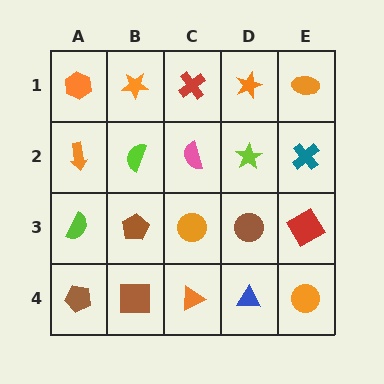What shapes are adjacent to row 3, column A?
An orange arrow (row 2, column A), a brown pentagon (row 4, column A), a brown pentagon (row 3, column B).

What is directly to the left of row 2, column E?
A lime star.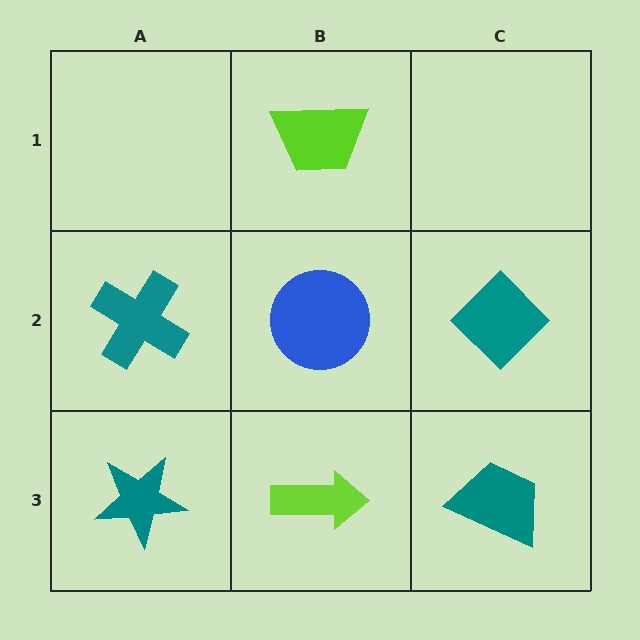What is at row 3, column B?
A lime arrow.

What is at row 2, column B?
A blue circle.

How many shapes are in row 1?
1 shape.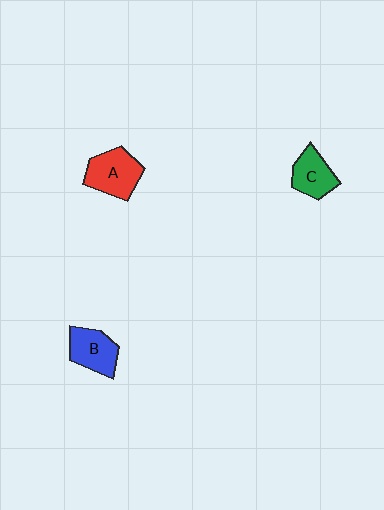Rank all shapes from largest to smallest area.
From largest to smallest: A (red), B (blue), C (green).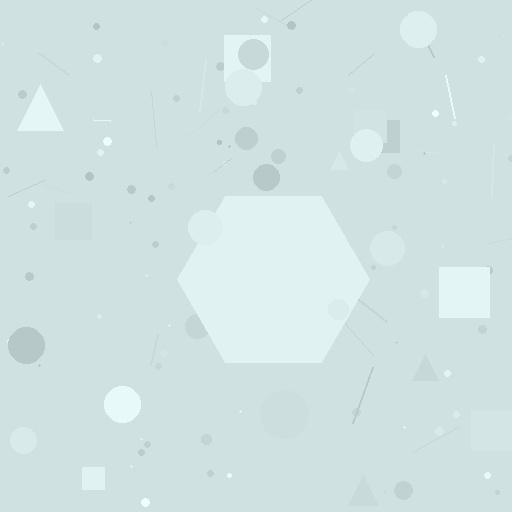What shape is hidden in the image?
A hexagon is hidden in the image.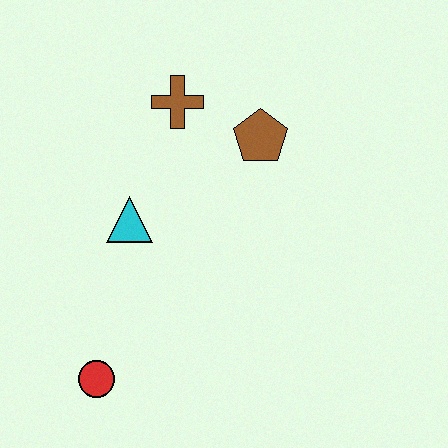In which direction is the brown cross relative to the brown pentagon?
The brown cross is to the left of the brown pentagon.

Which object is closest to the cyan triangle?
The brown cross is closest to the cyan triangle.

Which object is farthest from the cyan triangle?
The red circle is farthest from the cyan triangle.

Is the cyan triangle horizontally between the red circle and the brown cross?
Yes